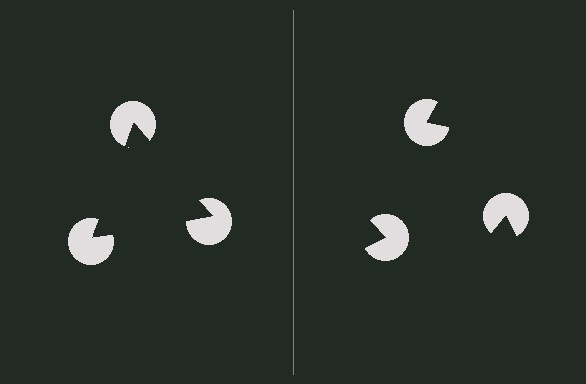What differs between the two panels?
The pac-man discs are positioned identically on both sides; only the wedge orientations differ. On the left they align to a triangle; on the right they are misaligned.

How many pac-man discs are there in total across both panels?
6 — 3 on each side.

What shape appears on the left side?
An illusory triangle.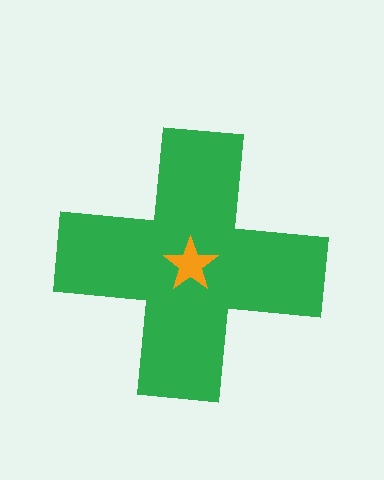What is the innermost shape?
The orange star.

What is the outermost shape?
The green cross.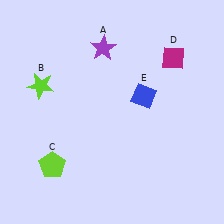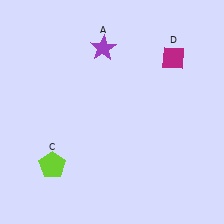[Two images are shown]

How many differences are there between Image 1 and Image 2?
There are 2 differences between the two images.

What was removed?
The lime star (B), the blue diamond (E) were removed in Image 2.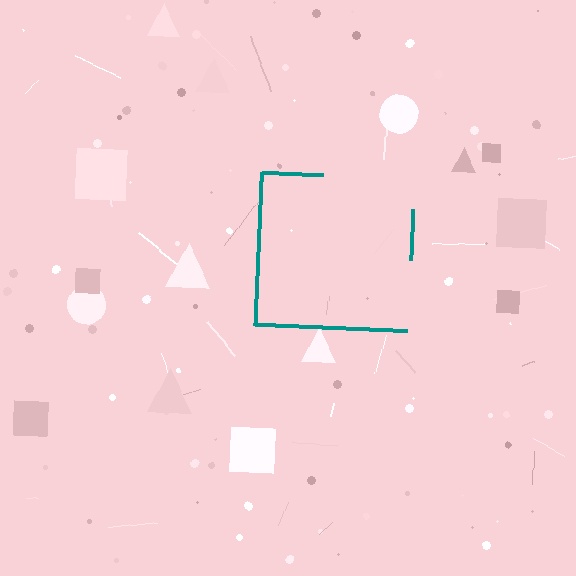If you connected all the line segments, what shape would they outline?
They would outline a square.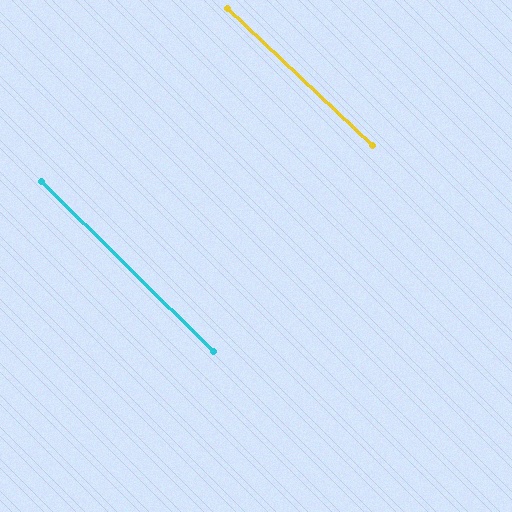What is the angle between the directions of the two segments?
Approximately 1 degree.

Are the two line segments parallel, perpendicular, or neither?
Parallel — their directions differ by only 1.1°.